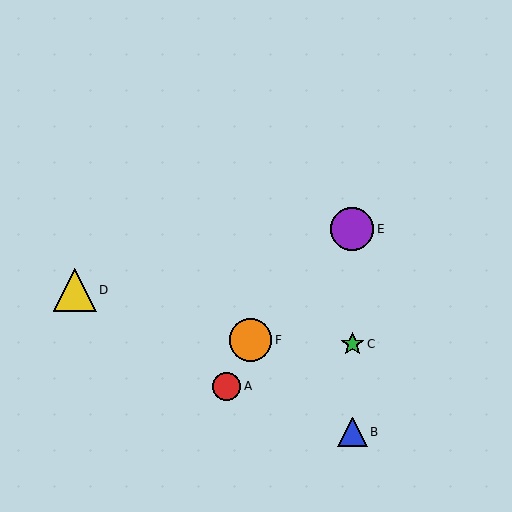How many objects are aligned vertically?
3 objects (B, C, E) are aligned vertically.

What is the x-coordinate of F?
Object F is at x≈250.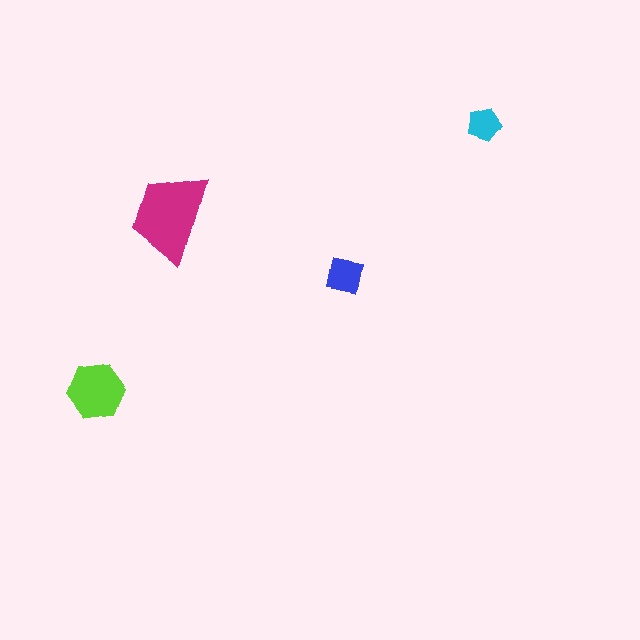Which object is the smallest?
The cyan pentagon.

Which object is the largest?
The magenta trapezoid.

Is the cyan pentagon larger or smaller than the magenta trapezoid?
Smaller.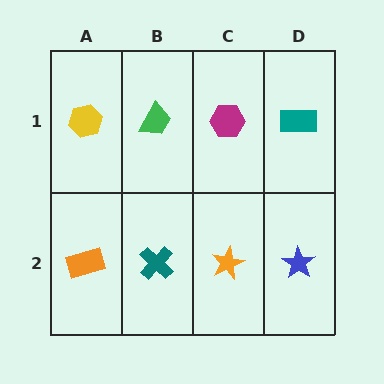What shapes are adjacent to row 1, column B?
A teal cross (row 2, column B), a yellow hexagon (row 1, column A), a magenta hexagon (row 1, column C).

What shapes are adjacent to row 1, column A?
An orange rectangle (row 2, column A), a green trapezoid (row 1, column B).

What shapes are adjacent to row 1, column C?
An orange star (row 2, column C), a green trapezoid (row 1, column B), a teal rectangle (row 1, column D).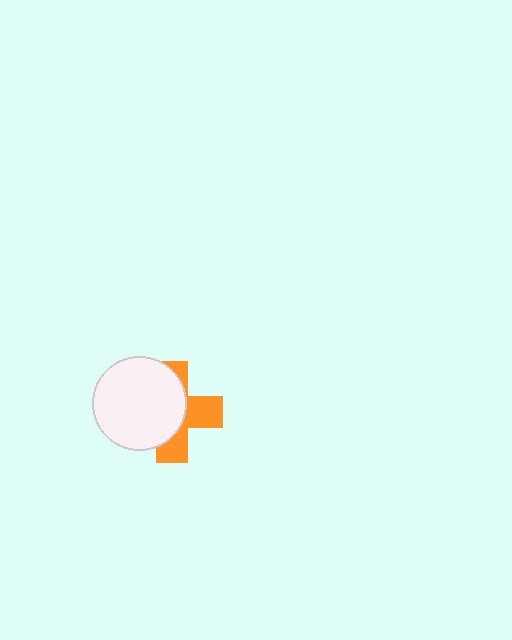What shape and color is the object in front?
The object in front is a white circle.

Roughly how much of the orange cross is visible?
A small part of it is visible (roughly 43%).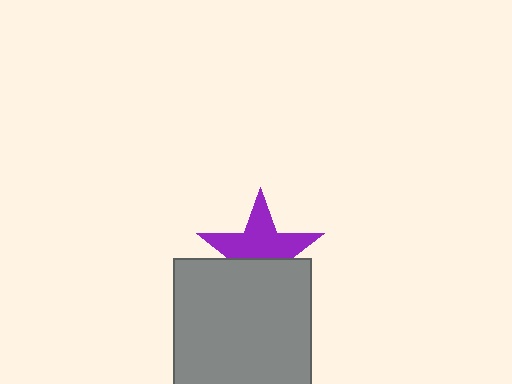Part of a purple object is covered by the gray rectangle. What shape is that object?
It is a star.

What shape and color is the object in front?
The object in front is a gray rectangle.